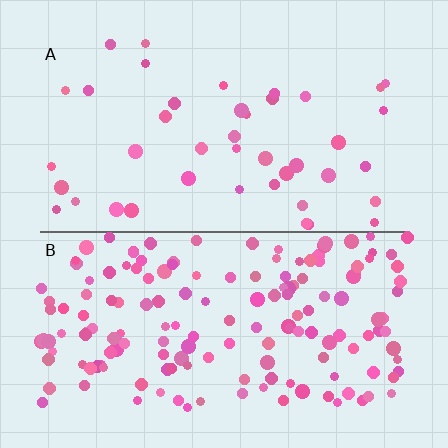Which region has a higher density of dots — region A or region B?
B (the bottom).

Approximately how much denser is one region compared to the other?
Approximately 3.9× — region B over region A.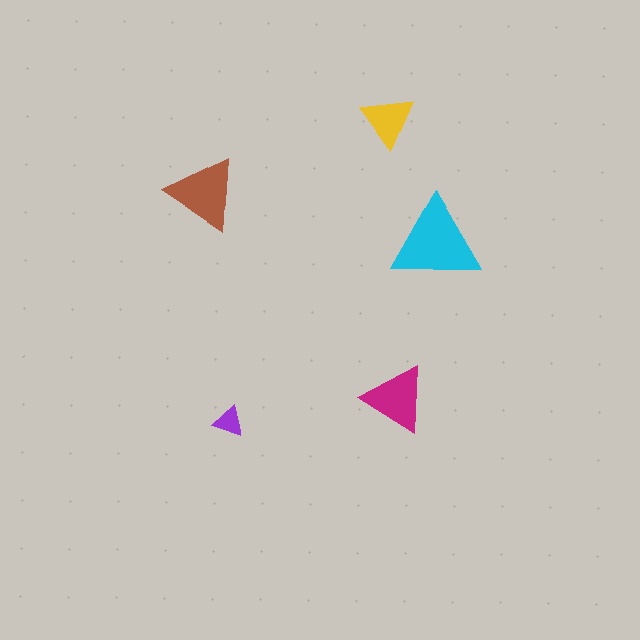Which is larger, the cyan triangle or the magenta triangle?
The cyan one.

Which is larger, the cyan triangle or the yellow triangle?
The cyan one.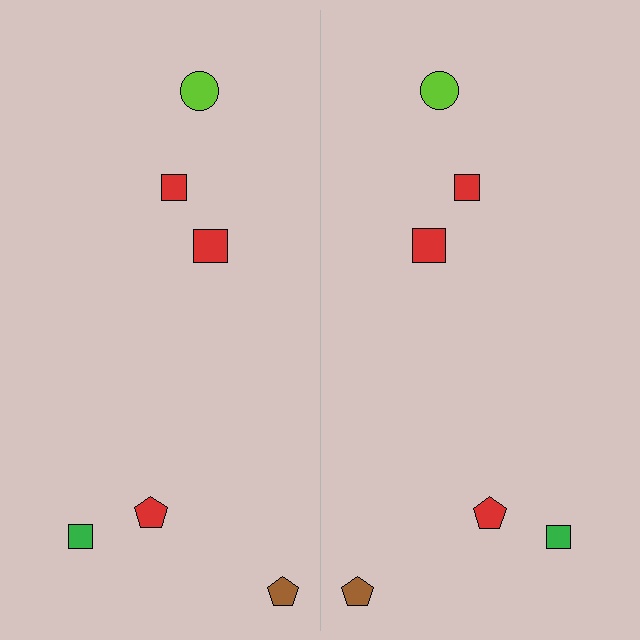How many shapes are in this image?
There are 12 shapes in this image.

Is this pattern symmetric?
Yes, this pattern has bilateral (reflection) symmetry.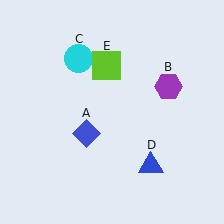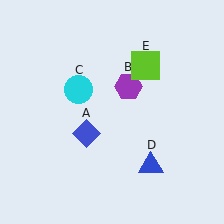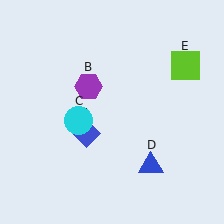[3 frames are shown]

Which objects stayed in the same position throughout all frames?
Blue diamond (object A) and blue triangle (object D) remained stationary.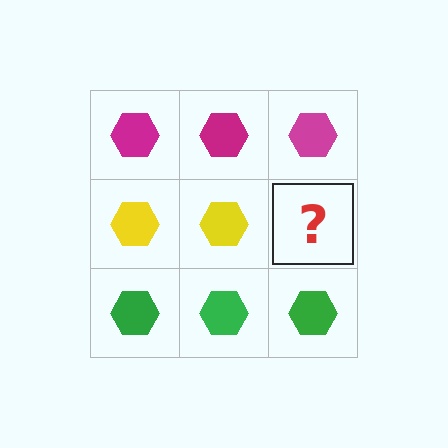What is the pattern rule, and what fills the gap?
The rule is that each row has a consistent color. The gap should be filled with a yellow hexagon.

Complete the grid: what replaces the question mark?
The question mark should be replaced with a yellow hexagon.